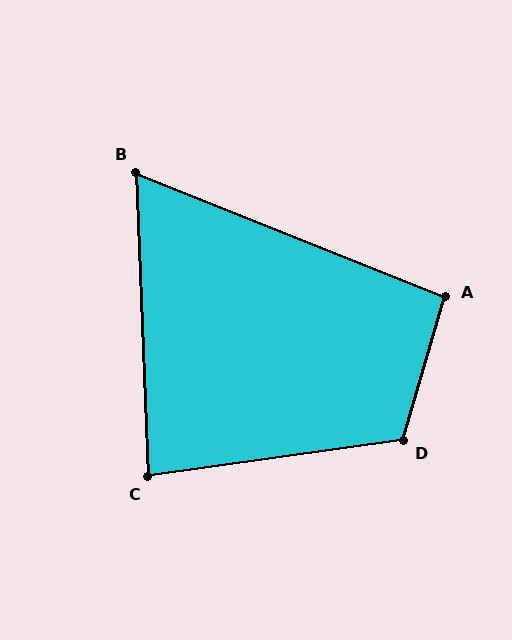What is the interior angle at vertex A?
Approximately 96 degrees (obtuse).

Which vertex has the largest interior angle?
D, at approximately 114 degrees.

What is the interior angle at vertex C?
Approximately 84 degrees (acute).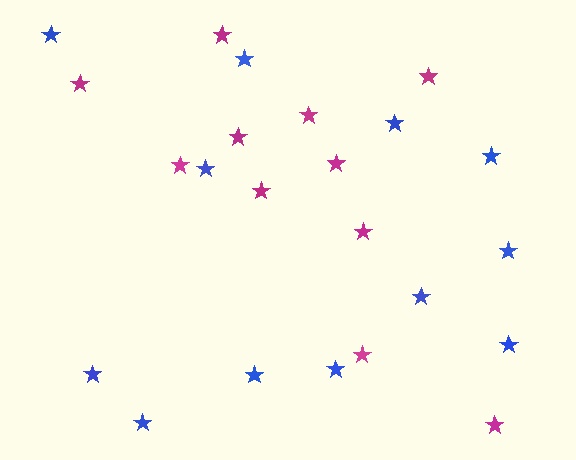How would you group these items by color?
There are 2 groups: one group of magenta stars (11) and one group of blue stars (12).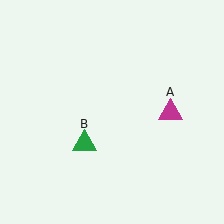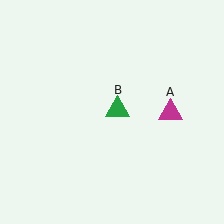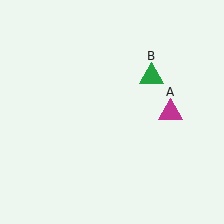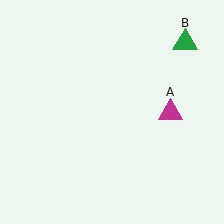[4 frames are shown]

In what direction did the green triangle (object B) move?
The green triangle (object B) moved up and to the right.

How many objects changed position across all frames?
1 object changed position: green triangle (object B).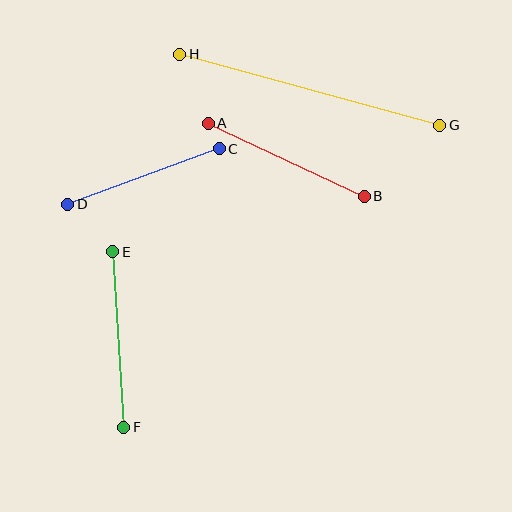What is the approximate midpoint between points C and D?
The midpoint is at approximately (143, 176) pixels.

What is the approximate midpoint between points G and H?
The midpoint is at approximately (310, 90) pixels.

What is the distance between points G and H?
The distance is approximately 270 pixels.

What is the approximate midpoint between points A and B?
The midpoint is at approximately (286, 160) pixels.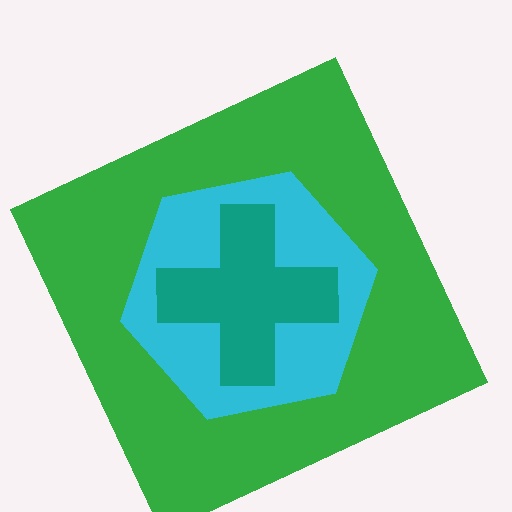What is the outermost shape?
The green square.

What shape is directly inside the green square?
The cyan hexagon.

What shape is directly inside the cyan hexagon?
The teal cross.